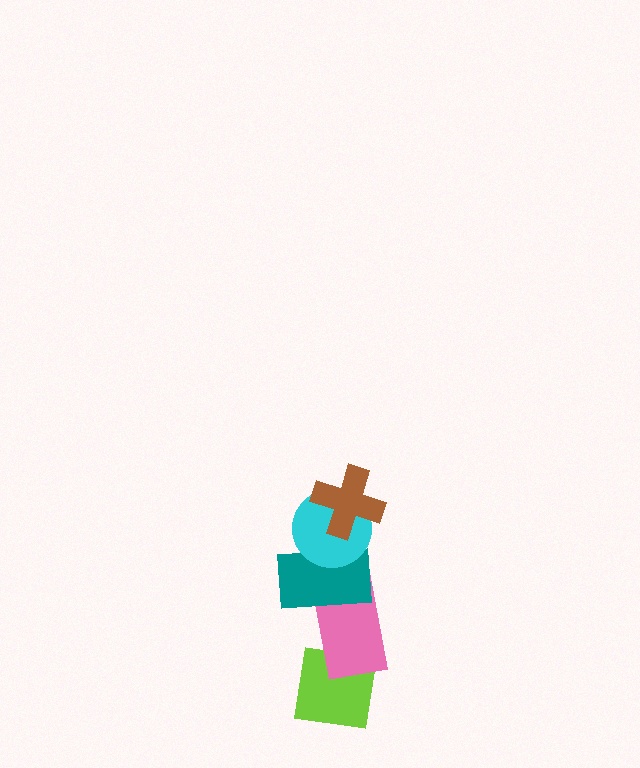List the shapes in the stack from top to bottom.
From top to bottom: the brown cross, the cyan circle, the teal rectangle, the pink rectangle, the lime square.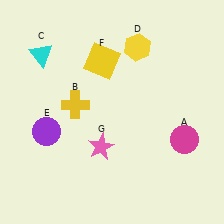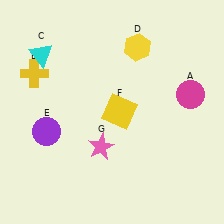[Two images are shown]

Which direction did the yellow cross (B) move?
The yellow cross (B) moved left.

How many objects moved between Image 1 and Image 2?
3 objects moved between the two images.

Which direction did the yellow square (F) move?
The yellow square (F) moved down.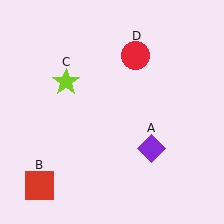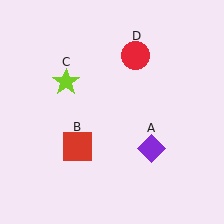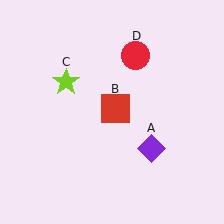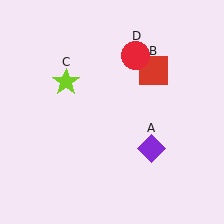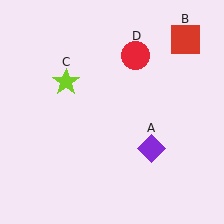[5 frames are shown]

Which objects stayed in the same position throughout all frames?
Purple diamond (object A) and lime star (object C) and red circle (object D) remained stationary.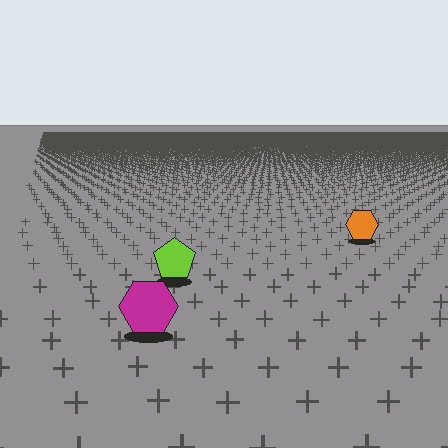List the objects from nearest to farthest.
From nearest to farthest: the magenta hexagon, the lime pentagon, the orange hexagon.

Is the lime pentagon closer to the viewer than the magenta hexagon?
No. The magenta hexagon is closer — you can tell from the texture gradient: the ground texture is coarser near it.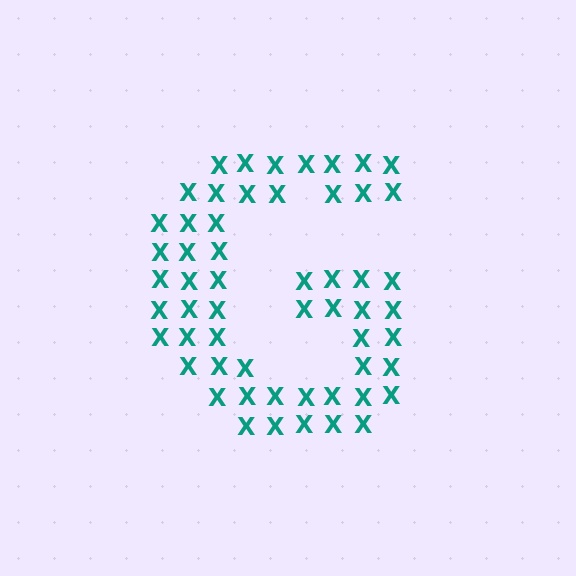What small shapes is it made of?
It is made of small letter X's.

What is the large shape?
The large shape is the letter G.